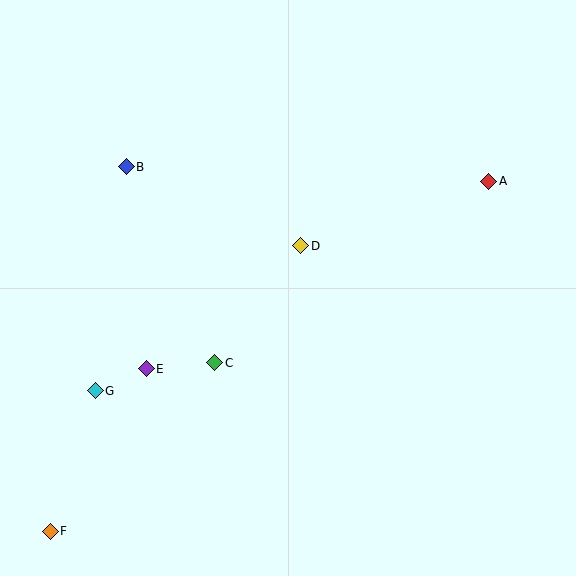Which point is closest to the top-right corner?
Point A is closest to the top-right corner.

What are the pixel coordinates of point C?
Point C is at (215, 363).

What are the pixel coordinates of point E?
Point E is at (146, 369).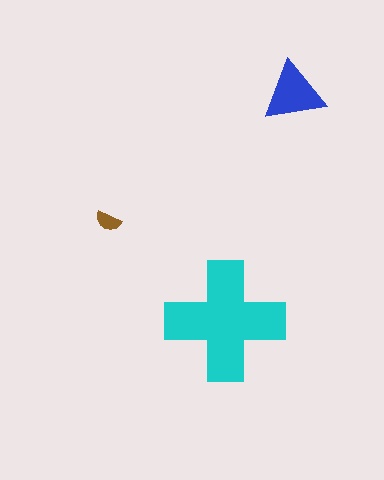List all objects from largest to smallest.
The cyan cross, the blue triangle, the brown semicircle.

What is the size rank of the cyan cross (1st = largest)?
1st.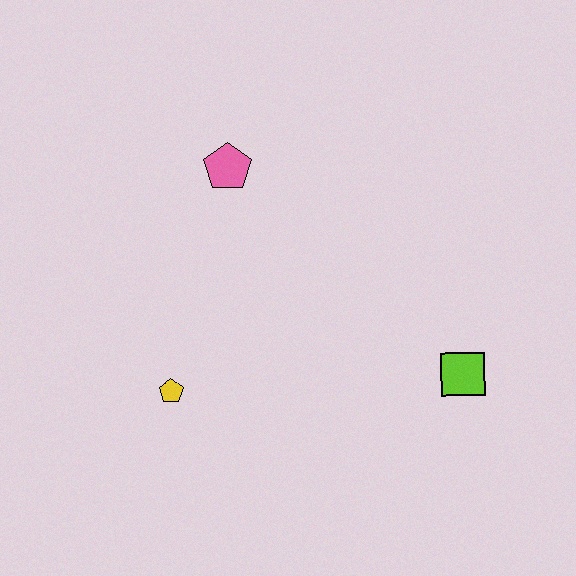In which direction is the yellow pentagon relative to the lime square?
The yellow pentagon is to the left of the lime square.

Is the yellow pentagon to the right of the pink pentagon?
No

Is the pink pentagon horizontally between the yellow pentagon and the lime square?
Yes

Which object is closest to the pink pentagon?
The yellow pentagon is closest to the pink pentagon.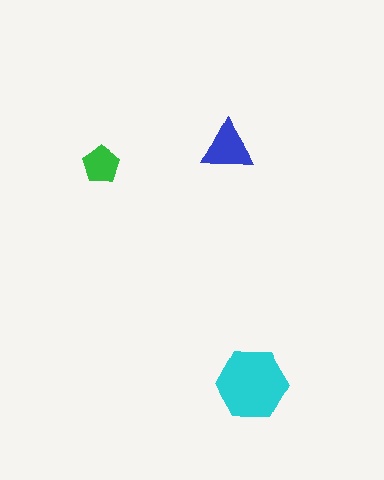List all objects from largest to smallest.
The cyan hexagon, the blue triangle, the green pentagon.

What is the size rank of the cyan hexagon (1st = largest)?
1st.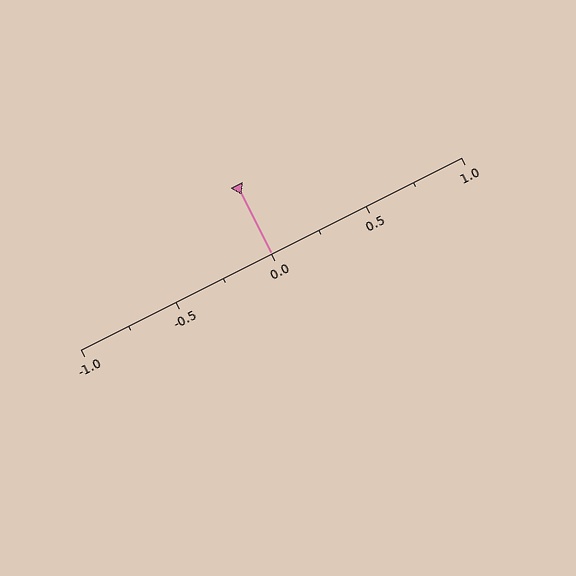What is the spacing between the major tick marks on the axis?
The major ticks are spaced 0.5 apart.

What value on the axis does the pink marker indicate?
The marker indicates approximately 0.